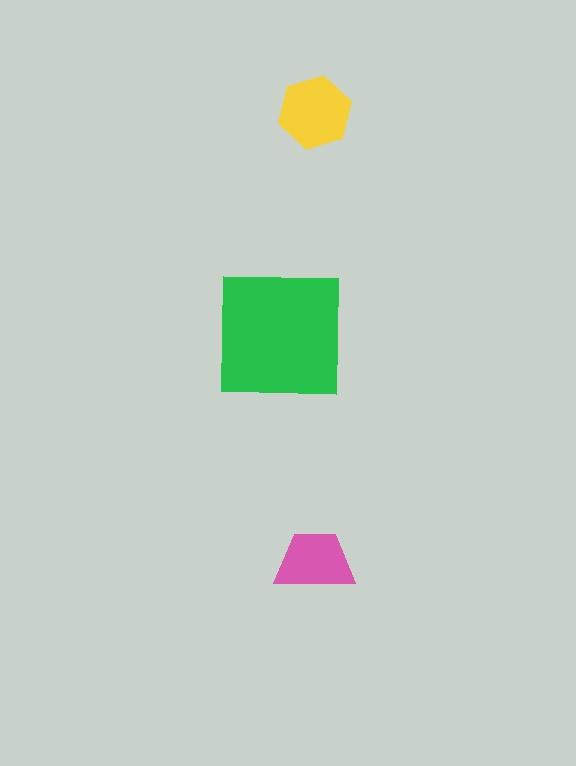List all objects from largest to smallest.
The green square, the yellow hexagon, the pink trapezoid.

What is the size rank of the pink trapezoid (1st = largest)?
3rd.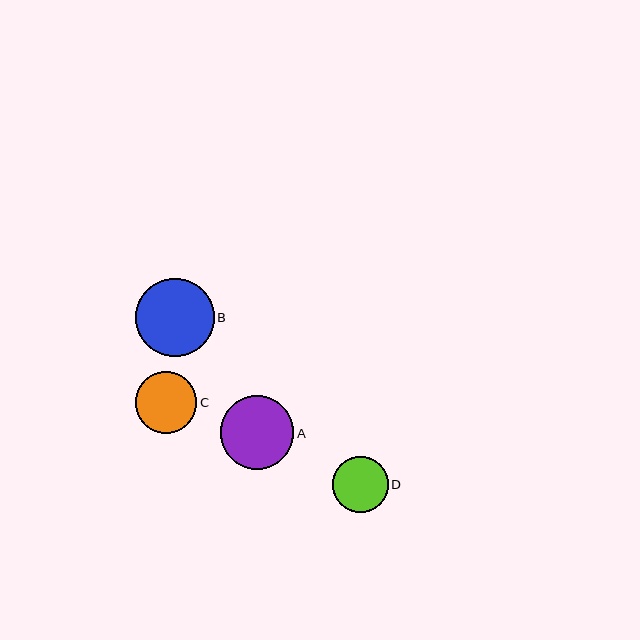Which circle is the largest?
Circle B is the largest with a size of approximately 79 pixels.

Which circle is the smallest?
Circle D is the smallest with a size of approximately 56 pixels.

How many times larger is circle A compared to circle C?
Circle A is approximately 1.2 times the size of circle C.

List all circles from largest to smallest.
From largest to smallest: B, A, C, D.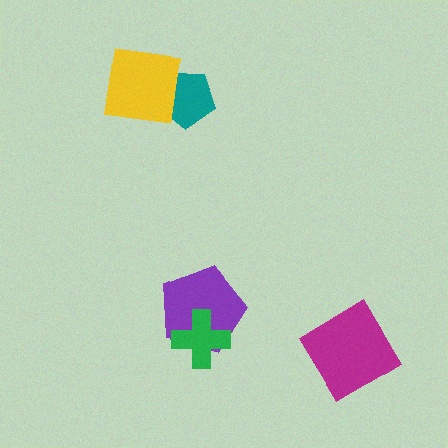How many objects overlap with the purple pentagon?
1 object overlaps with the purple pentagon.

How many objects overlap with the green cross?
1 object overlaps with the green cross.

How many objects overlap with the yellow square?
1 object overlaps with the yellow square.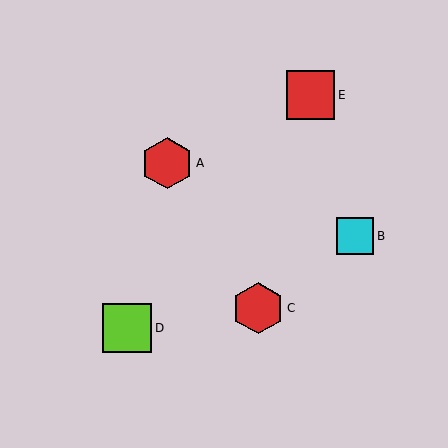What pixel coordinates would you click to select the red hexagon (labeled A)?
Click at (167, 163) to select the red hexagon A.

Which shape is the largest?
The red hexagon (labeled C) is the largest.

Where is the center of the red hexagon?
The center of the red hexagon is at (167, 163).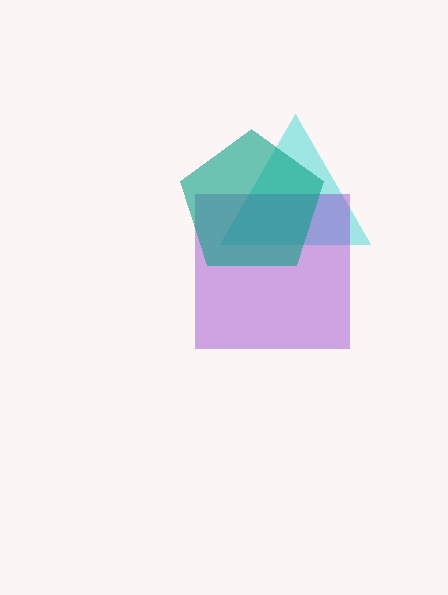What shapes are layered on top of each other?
The layered shapes are: a cyan triangle, a purple square, a teal pentagon.